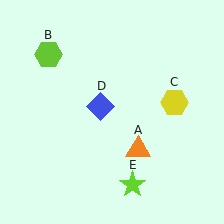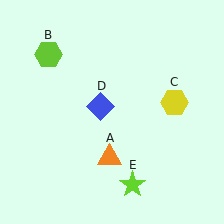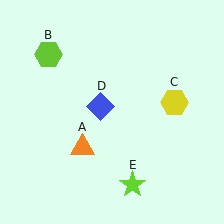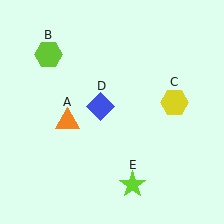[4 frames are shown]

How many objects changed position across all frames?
1 object changed position: orange triangle (object A).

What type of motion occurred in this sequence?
The orange triangle (object A) rotated clockwise around the center of the scene.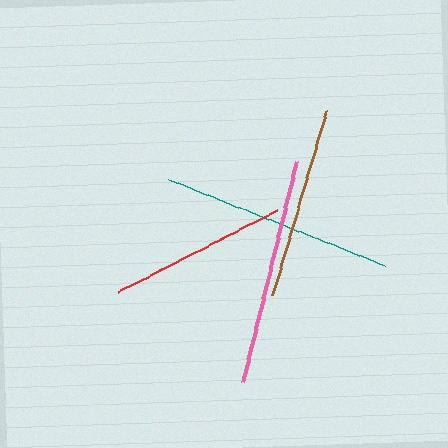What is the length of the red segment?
The red segment is approximately 178 pixels long.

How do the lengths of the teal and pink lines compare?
The teal and pink lines are approximately the same length.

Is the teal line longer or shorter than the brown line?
The teal line is longer than the brown line.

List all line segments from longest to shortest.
From longest to shortest: teal, pink, brown, red.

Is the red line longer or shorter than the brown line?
The brown line is longer than the red line.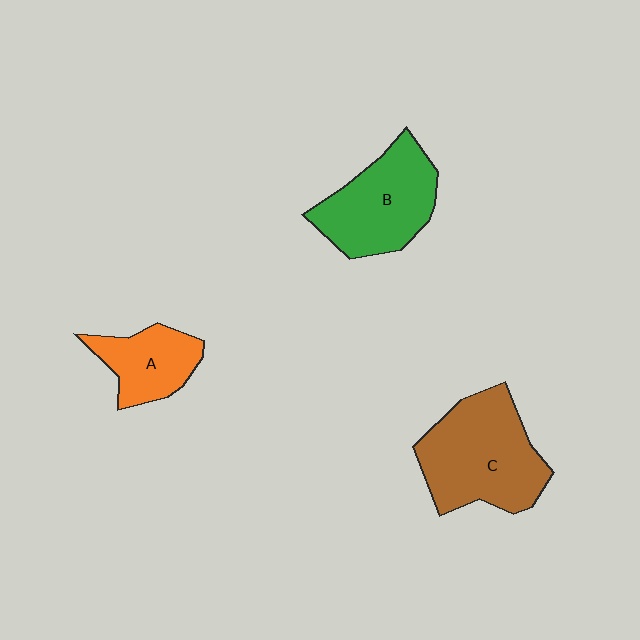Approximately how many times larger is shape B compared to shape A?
Approximately 1.6 times.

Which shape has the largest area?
Shape C (brown).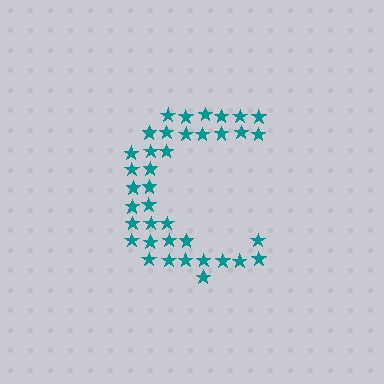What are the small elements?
The small elements are stars.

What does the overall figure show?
The overall figure shows the letter C.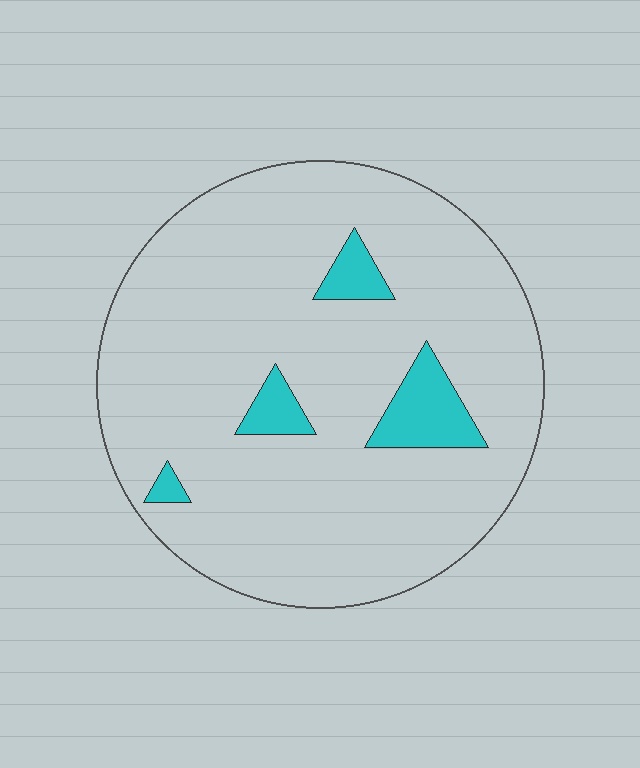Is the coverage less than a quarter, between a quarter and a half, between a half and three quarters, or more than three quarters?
Less than a quarter.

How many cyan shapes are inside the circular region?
4.